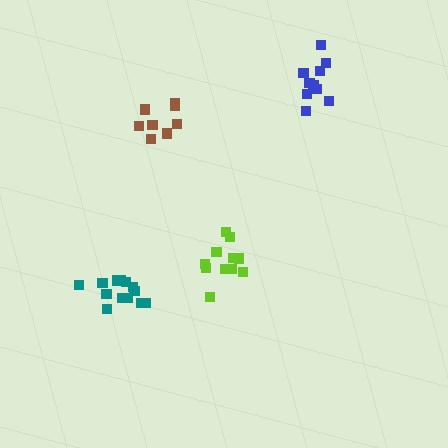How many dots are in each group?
Group 1: 11 dots, Group 2: 8 dots, Group 3: 10 dots, Group 4: 13 dots (42 total).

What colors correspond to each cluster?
The clusters are colored: lime, brown, blue, teal.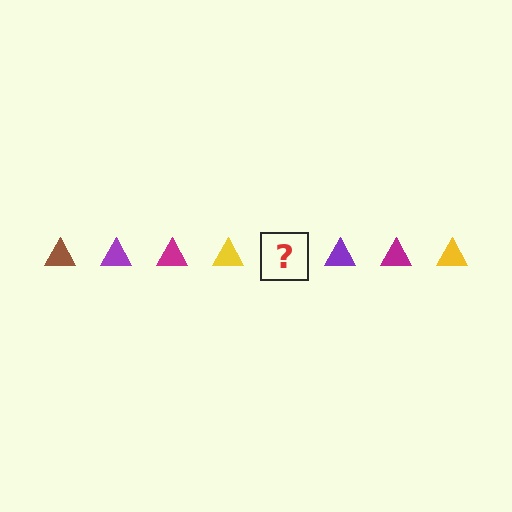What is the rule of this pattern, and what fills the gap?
The rule is that the pattern cycles through brown, purple, magenta, yellow triangles. The gap should be filled with a brown triangle.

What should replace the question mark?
The question mark should be replaced with a brown triangle.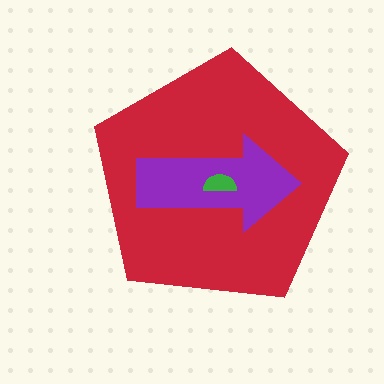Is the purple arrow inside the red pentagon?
Yes.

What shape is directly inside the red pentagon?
The purple arrow.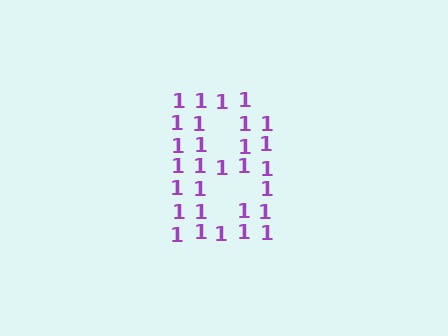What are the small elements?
The small elements are digit 1's.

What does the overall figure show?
The overall figure shows the letter B.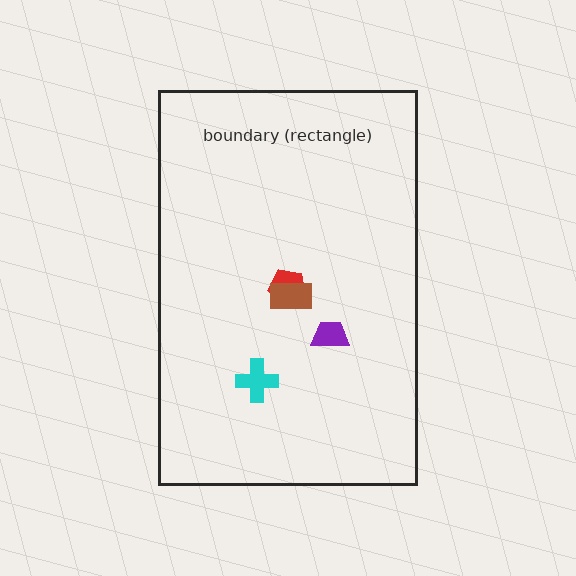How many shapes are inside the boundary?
4 inside, 0 outside.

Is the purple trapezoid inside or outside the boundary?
Inside.